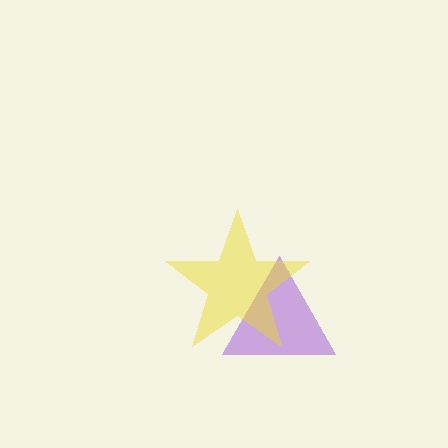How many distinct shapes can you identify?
There are 2 distinct shapes: a purple triangle, a yellow star.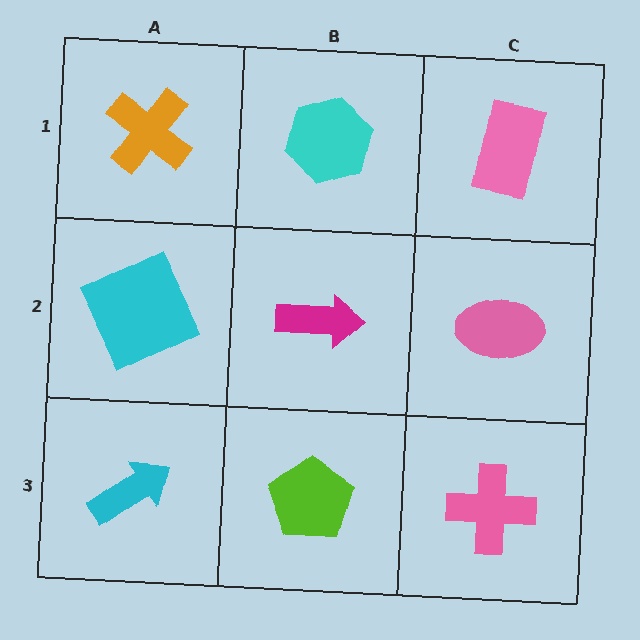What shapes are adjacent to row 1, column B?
A magenta arrow (row 2, column B), an orange cross (row 1, column A), a pink rectangle (row 1, column C).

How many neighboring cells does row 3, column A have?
2.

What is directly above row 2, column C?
A pink rectangle.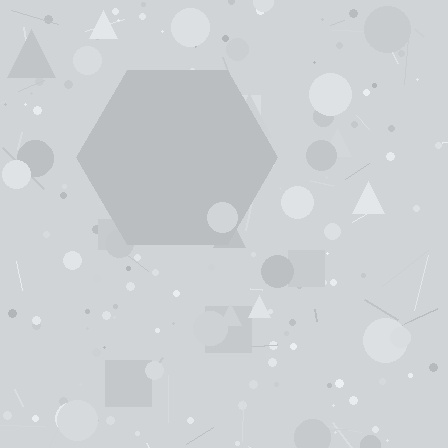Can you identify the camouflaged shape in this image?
The camouflaged shape is a hexagon.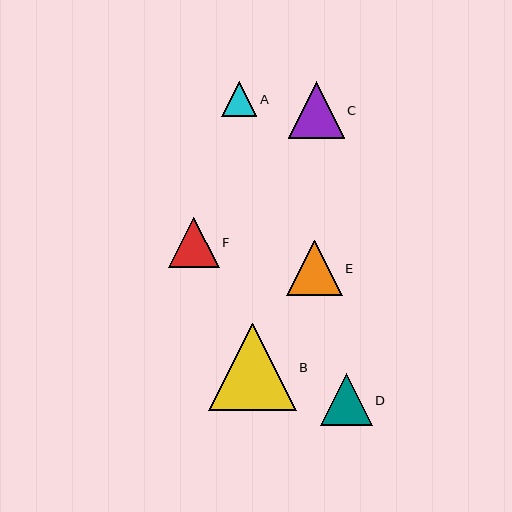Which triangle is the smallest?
Triangle A is the smallest with a size of approximately 35 pixels.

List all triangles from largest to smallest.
From largest to smallest: B, C, E, D, F, A.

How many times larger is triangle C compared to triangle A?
Triangle C is approximately 1.6 times the size of triangle A.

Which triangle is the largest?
Triangle B is the largest with a size of approximately 88 pixels.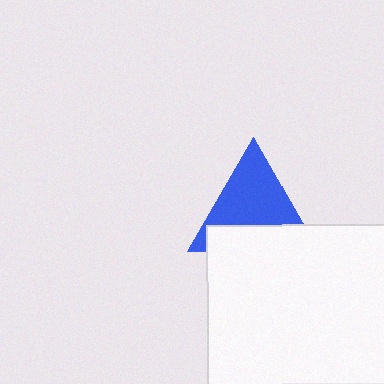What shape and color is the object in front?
The object in front is a white square.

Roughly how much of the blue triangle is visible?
About half of it is visible (roughly 64%).